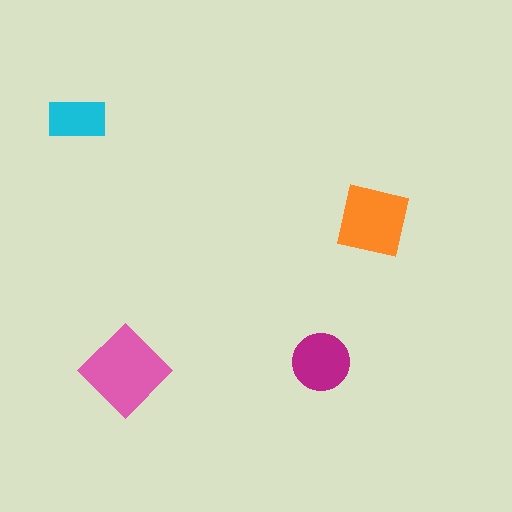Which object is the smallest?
The cyan rectangle.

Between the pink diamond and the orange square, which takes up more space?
The pink diamond.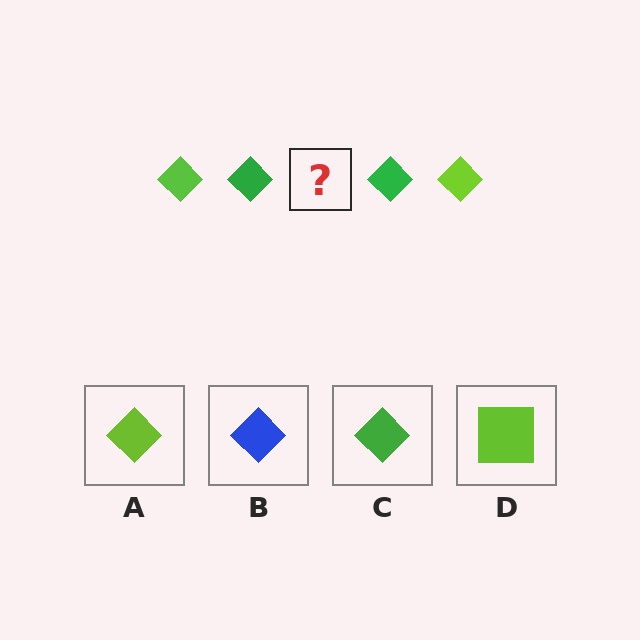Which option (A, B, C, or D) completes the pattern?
A.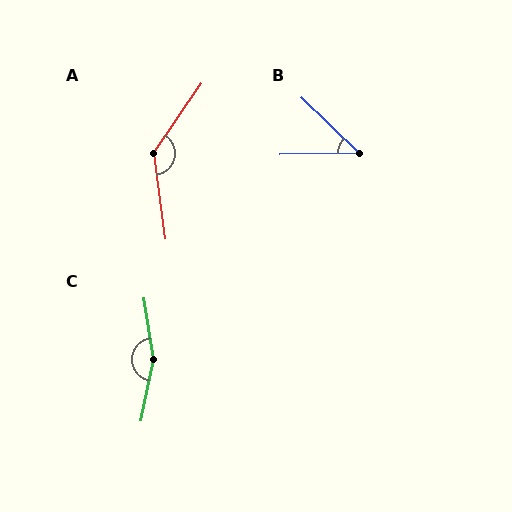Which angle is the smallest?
B, at approximately 45 degrees.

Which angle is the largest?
C, at approximately 160 degrees.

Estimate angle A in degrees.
Approximately 138 degrees.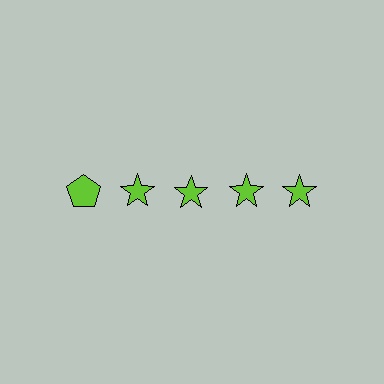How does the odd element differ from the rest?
It has a different shape: pentagon instead of star.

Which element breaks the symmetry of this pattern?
The lime pentagon in the top row, leftmost column breaks the symmetry. All other shapes are lime stars.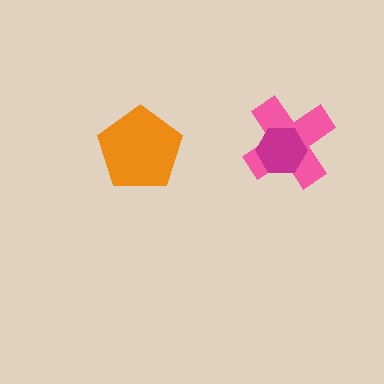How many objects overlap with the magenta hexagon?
1 object overlaps with the magenta hexagon.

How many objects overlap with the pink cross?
1 object overlaps with the pink cross.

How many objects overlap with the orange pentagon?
0 objects overlap with the orange pentagon.